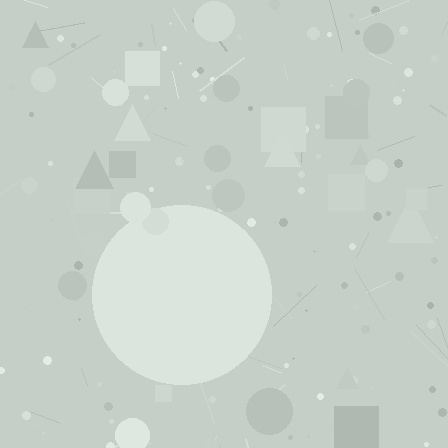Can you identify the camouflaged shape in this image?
The camouflaged shape is a circle.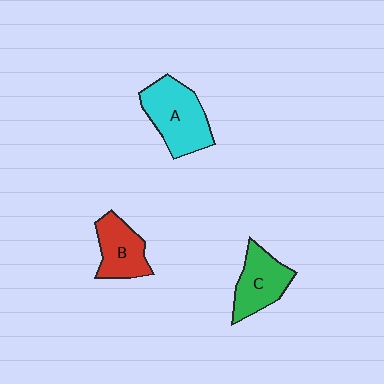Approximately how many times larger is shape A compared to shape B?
Approximately 1.4 times.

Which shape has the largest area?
Shape A (cyan).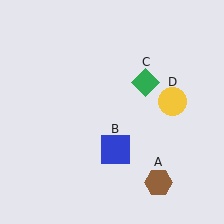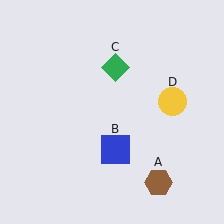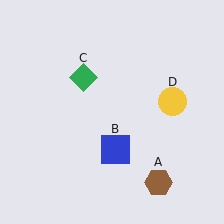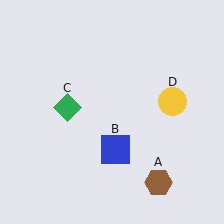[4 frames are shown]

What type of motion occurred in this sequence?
The green diamond (object C) rotated counterclockwise around the center of the scene.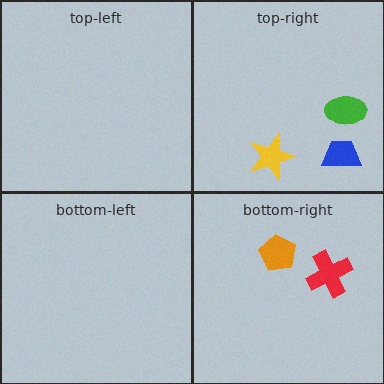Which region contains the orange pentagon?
The bottom-right region.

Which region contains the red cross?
The bottom-right region.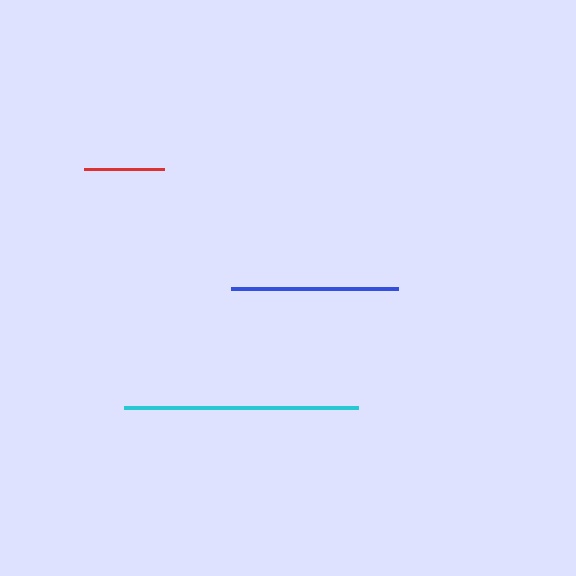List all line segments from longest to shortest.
From longest to shortest: cyan, blue, red.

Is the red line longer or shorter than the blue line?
The blue line is longer than the red line.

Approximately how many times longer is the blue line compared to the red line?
The blue line is approximately 2.1 times the length of the red line.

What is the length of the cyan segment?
The cyan segment is approximately 235 pixels long.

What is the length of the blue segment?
The blue segment is approximately 167 pixels long.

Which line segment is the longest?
The cyan line is the longest at approximately 235 pixels.